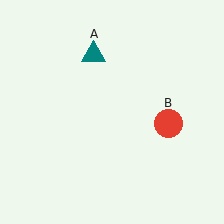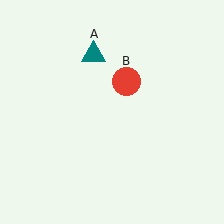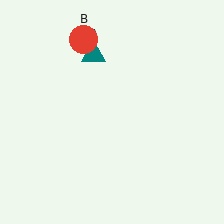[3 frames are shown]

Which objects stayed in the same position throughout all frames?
Teal triangle (object A) remained stationary.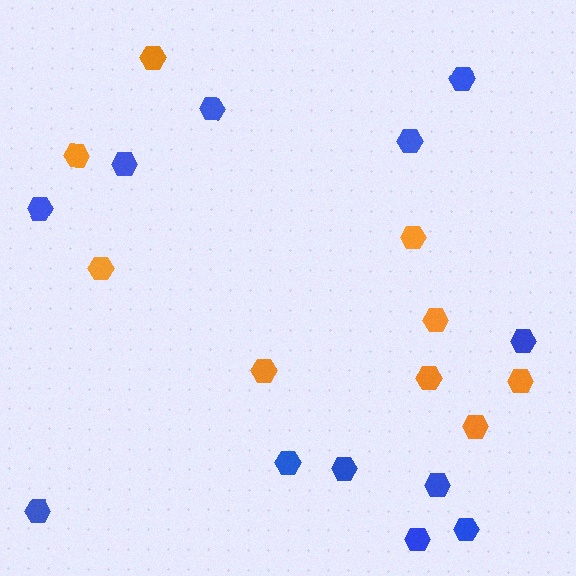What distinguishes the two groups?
There are 2 groups: one group of orange hexagons (9) and one group of blue hexagons (12).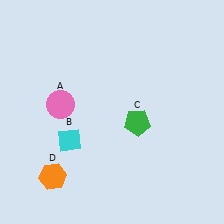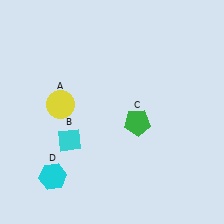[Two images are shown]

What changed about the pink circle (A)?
In Image 1, A is pink. In Image 2, it changed to yellow.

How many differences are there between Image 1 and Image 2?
There are 2 differences between the two images.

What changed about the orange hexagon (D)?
In Image 1, D is orange. In Image 2, it changed to cyan.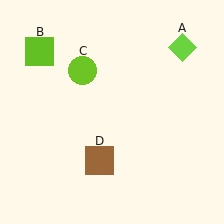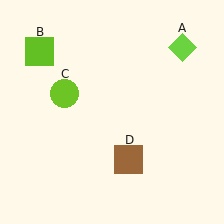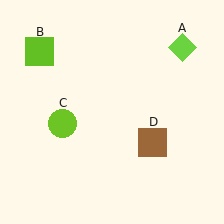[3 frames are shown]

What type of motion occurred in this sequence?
The lime circle (object C), brown square (object D) rotated counterclockwise around the center of the scene.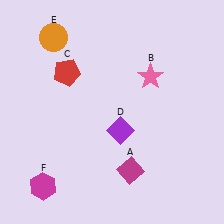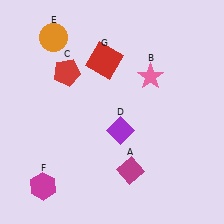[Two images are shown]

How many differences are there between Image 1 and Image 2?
There is 1 difference between the two images.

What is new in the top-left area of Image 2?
A red square (G) was added in the top-left area of Image 2.